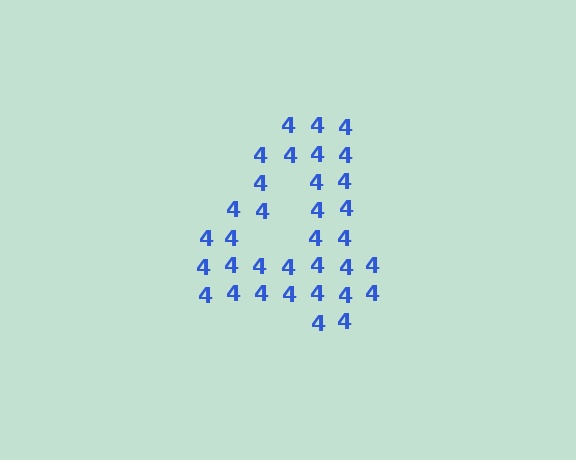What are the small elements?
The small elements are digit 4's.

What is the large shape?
The large shape is the digit 4.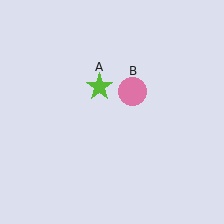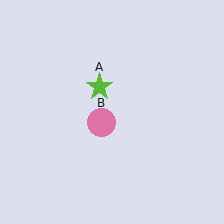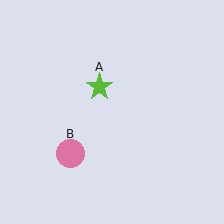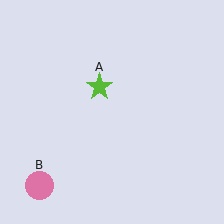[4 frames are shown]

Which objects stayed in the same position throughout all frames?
Lime star (object A) remained stationary.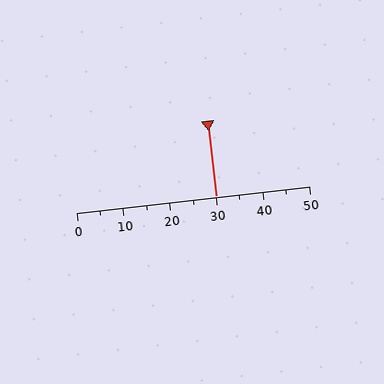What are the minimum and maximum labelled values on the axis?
The axis runs from 0 to 50.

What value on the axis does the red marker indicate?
The marker indicates approximately 30.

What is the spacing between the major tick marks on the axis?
The major ticks are spaced 10 apart.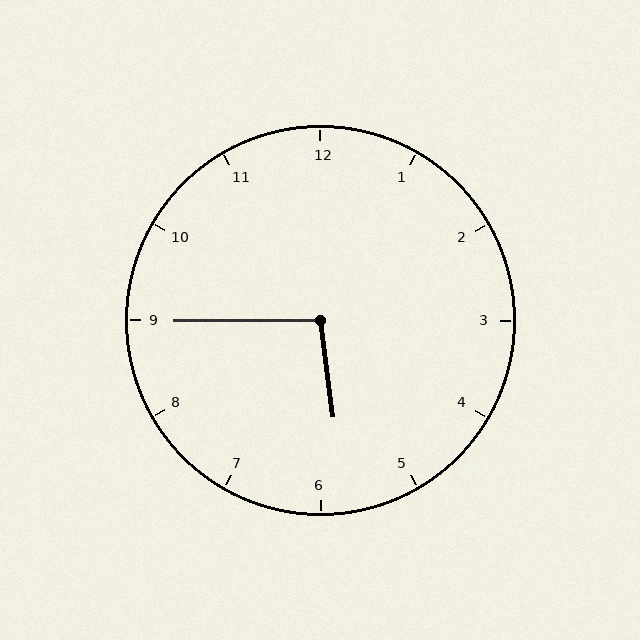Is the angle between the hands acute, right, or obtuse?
It is obtuse.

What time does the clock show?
5:45.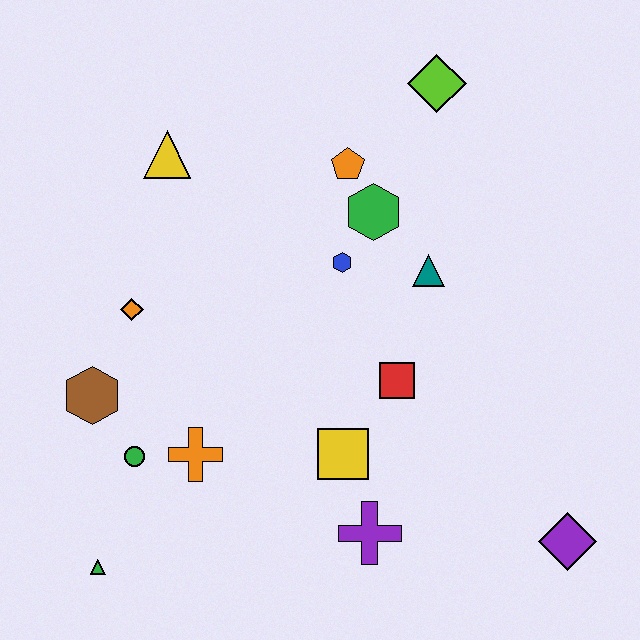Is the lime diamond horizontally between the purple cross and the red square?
No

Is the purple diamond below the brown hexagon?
Yes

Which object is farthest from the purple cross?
The lime diamond is farthest from the purple cross.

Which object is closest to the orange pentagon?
The green hexagon is closest to the orange pentagon.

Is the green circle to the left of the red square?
Yes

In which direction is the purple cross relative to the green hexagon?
The purple cross is below the green hexagon.